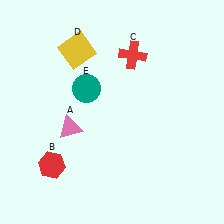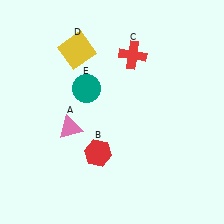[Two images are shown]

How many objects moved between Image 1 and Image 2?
1 object moved between the two images.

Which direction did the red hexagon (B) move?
The red hexagon (B) moved right.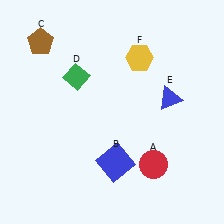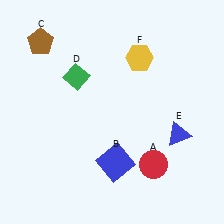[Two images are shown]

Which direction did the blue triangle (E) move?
The blue triangle (E) moved down.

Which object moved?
The blue triangle (E) moved down.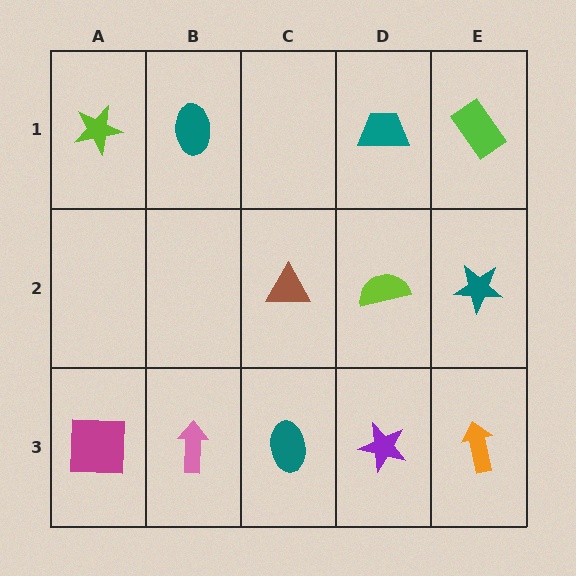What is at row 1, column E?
A lime rectangle.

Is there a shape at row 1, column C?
No, that cell is empty.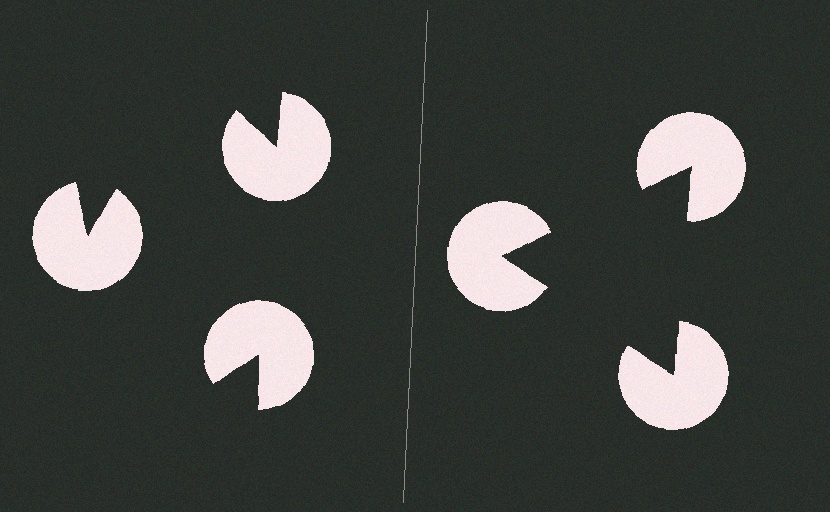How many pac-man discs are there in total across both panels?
6 — 3 on each side.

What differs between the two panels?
The pac-man discs are positioned identically on both sides; only the wedge orientations differ. On the right they align to a triangle; on the left they are misaligned.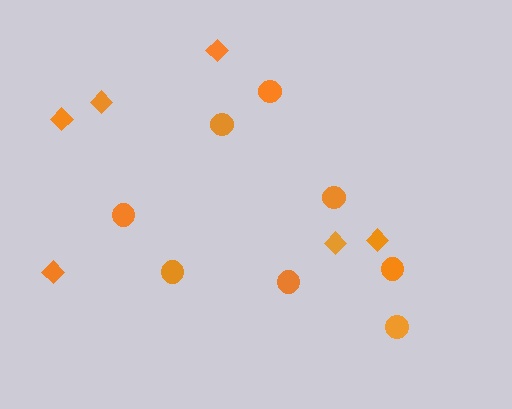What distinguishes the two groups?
There are 2 groups: one group of diamonds (6) and one group of circles (8).